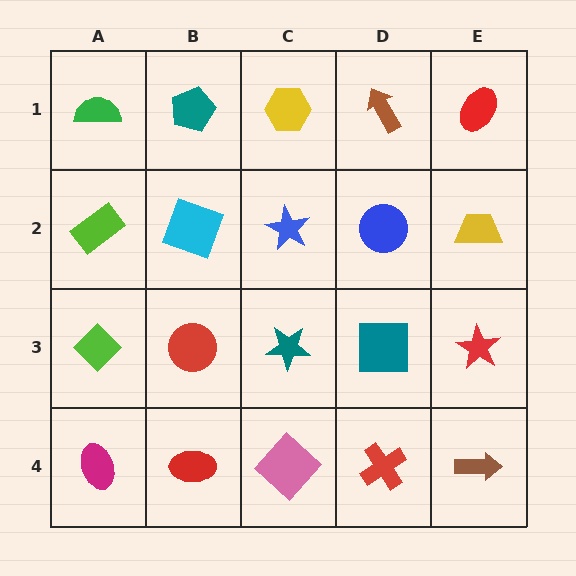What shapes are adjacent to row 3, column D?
A blue circle (row 2, column D), a red cross (row 4, column D), a teal star (row 3, column C), a red star (row 3, column E).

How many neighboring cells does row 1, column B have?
3.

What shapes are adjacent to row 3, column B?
A cyan square (row 2, column B), a red ellipse (row 4, column B), a lime diamond (row 3, column A), a teal star (row 3, column C).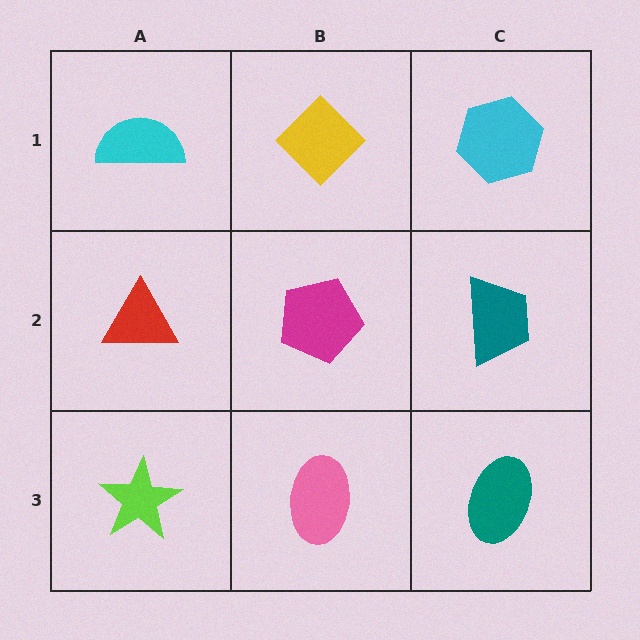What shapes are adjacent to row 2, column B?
A yellow diamond (row 1, column B), a pink ellipse (row 3, column B), a red triangle (row 2, column A), a teal trapezoid (row 2, column C).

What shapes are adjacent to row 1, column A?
A red triangle (row 2, column A), a yellow diamond (row 1, column B).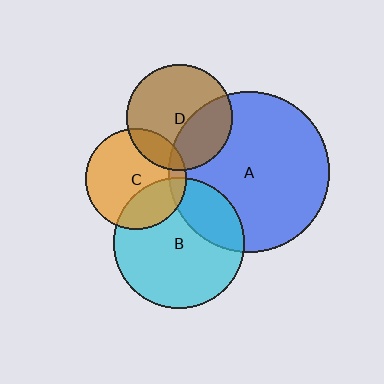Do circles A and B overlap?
Yes.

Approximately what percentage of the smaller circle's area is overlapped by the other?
Approximately 25%.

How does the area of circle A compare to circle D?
Approximately 2.3 times.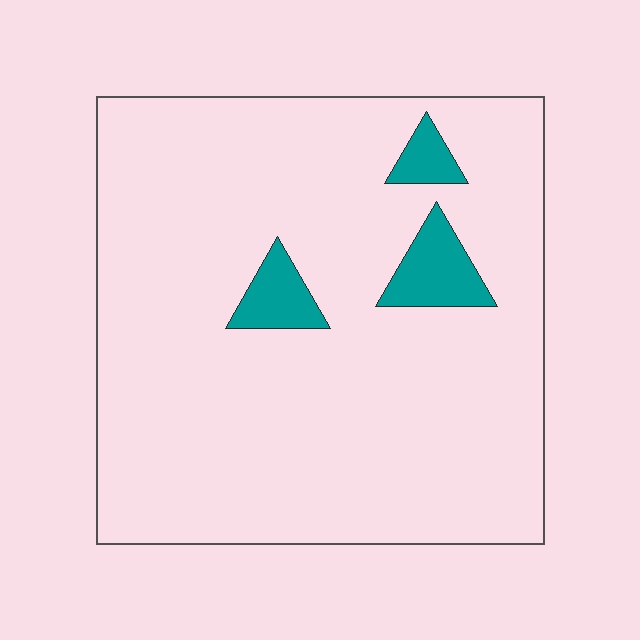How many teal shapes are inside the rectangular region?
3.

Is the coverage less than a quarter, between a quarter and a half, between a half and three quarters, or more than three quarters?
Less than a quarter.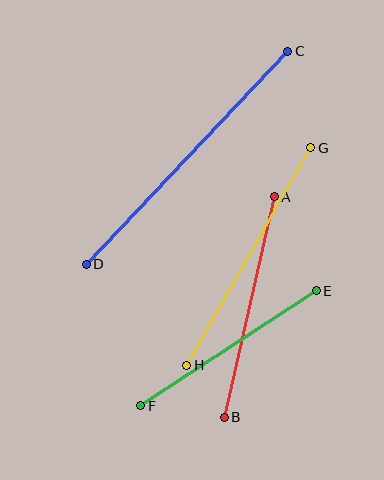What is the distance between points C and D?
The distance is approximately 294 pixels.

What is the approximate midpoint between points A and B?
The midpoint is at approximately (249, 307) pixels.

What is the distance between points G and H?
The distance is approximately 250 pixels.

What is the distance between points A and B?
The distance is approximately 226 pixels.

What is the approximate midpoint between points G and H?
The midpoint is at approximately (249, 256) pixels.